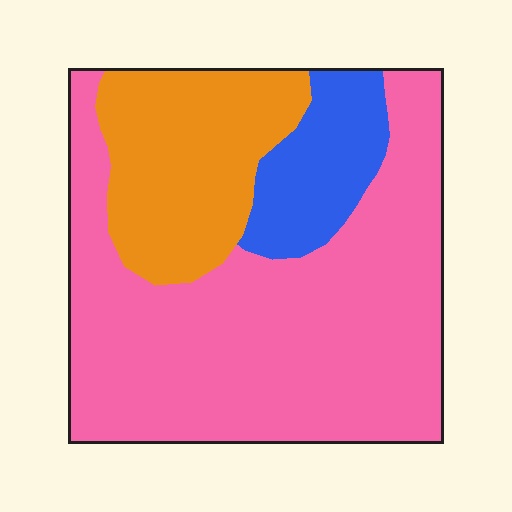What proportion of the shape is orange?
Orange takes up less than a quarter of the shape.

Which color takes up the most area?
Pink, at roughly 65%.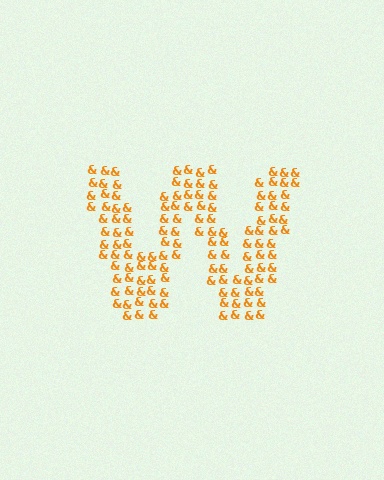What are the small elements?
The small elements are ampersands.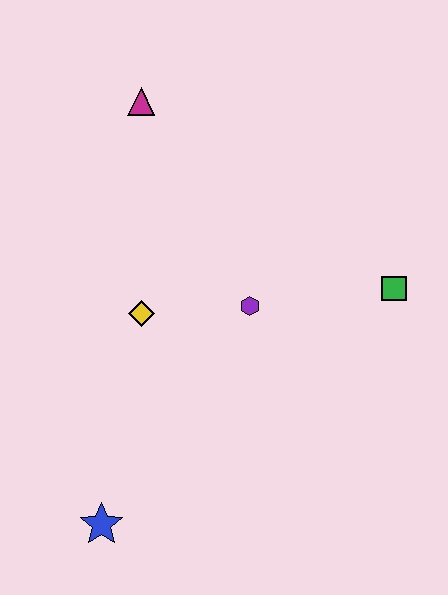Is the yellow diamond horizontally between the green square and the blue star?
Yes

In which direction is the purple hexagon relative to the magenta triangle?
The purple hexagon is below the magenta triangle.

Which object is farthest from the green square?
The blue star is farthest from the green square.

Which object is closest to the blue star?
The yellow diamond is closest to the blue star.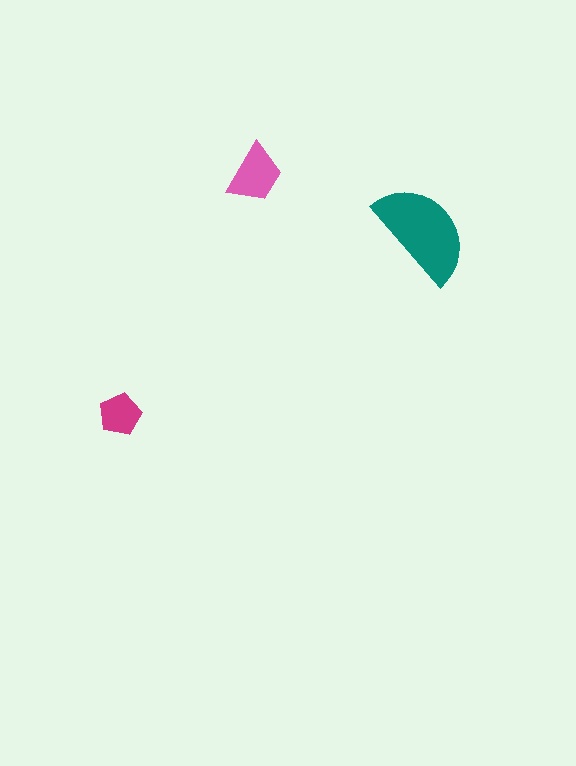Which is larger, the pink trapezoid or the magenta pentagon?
The pink trapezoid.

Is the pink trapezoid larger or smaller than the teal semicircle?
Smaller.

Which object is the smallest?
The magenta pentagon.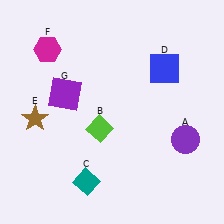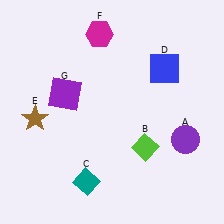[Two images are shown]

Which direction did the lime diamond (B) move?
The lime diamond (B) moved right.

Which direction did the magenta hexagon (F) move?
The magenta hexagon (F) moved right.